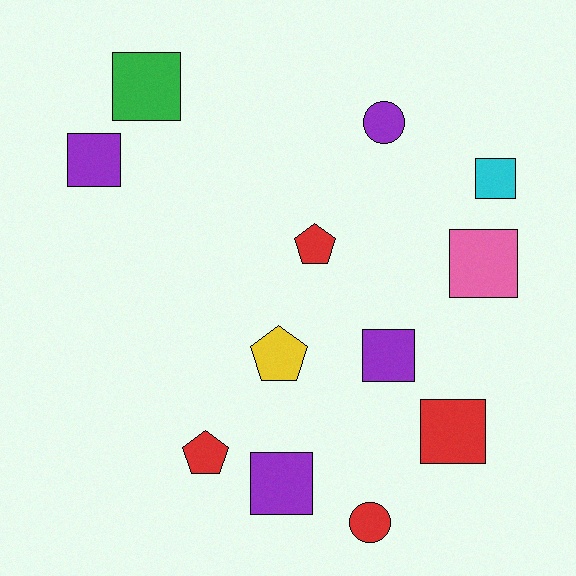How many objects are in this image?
There are 12 objects.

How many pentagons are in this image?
There are 3 pentagons.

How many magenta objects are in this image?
There are no magenta objects.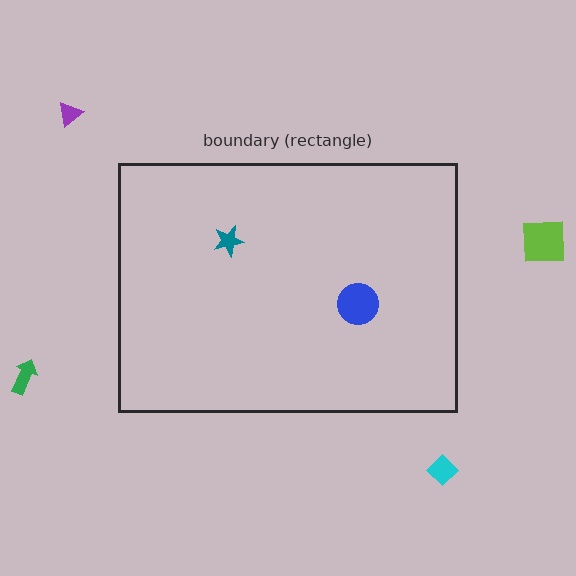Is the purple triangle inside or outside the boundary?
Outside.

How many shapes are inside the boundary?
2 inside, 4 outside.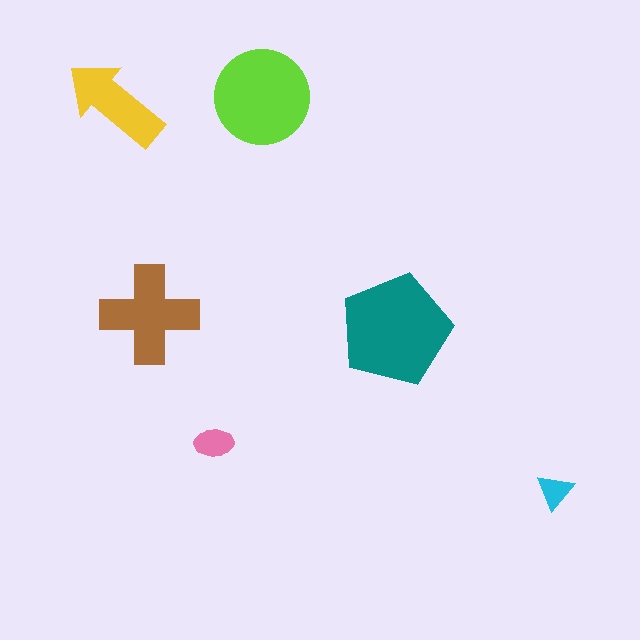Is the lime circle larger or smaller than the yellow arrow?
Larger.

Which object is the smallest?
The cyan triangle.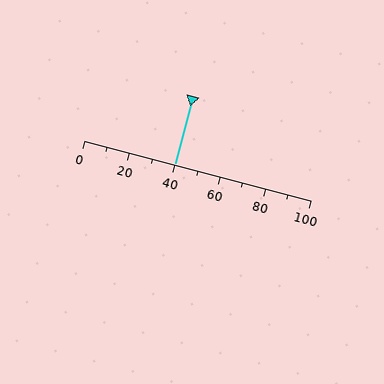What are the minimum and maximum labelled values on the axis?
The axis runs from 0 to 100.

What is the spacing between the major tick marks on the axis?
The major ticks are spaced 20 apart.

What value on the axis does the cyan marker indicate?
The marker indicates approximately 40.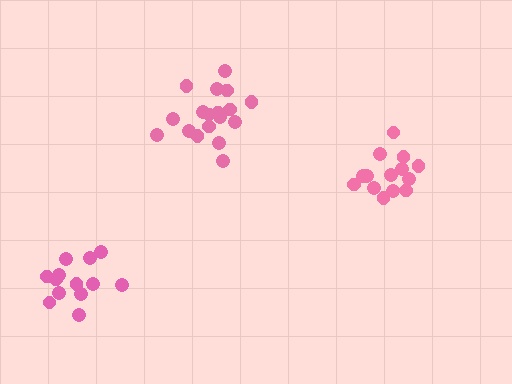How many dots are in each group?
Group 1: 14 dots, Group 2: 18 dots, Group 3: 13 dots (45 total).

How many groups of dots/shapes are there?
There are 3 groups.